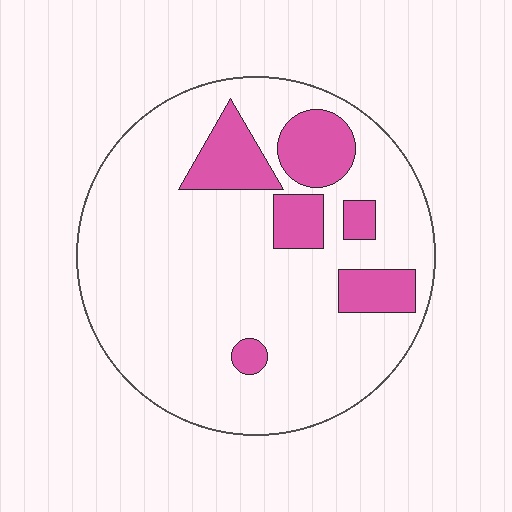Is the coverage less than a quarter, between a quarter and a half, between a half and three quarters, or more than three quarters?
Less than a quarter.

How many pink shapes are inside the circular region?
6.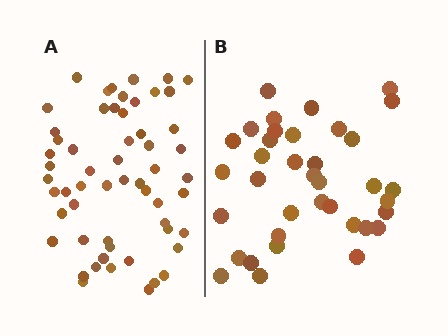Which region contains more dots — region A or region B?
Region A (the left region) has more dots.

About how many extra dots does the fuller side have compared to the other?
Region A has approximately 20 more dots than region B.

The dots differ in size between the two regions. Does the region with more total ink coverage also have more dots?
No. Region B has more total ink coverage because its dots are larger, but region A actually contains more individual dots. Total area can be misleading — the number of items is what matters here.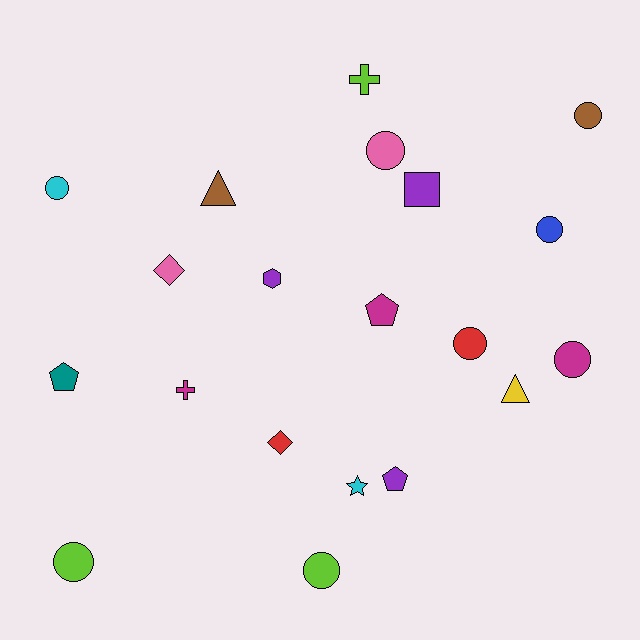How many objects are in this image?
There are 20 objects.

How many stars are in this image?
There is 1 star.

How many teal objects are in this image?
There is 1 teal object.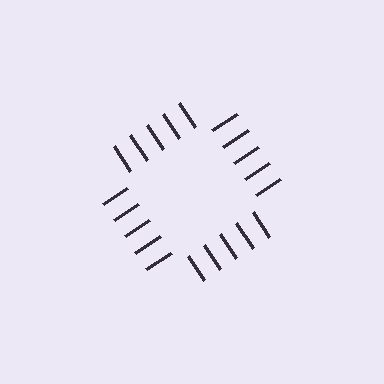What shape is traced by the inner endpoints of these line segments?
An illusory square — the line segments terminate on its edges but no continuous stroke is drawn.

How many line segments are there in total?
20 — 5 along each of the 4 edges.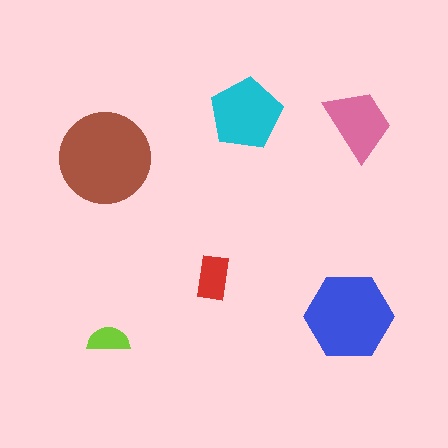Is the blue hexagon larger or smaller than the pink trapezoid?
Larger.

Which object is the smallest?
The lime semicircle.